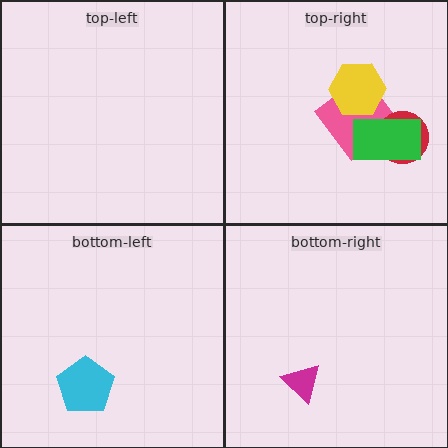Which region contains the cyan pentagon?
The bottom-left region.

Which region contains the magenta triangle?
The bottom-right region.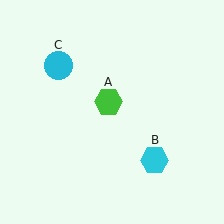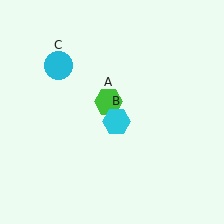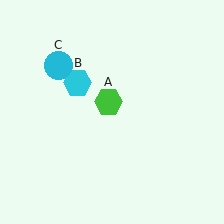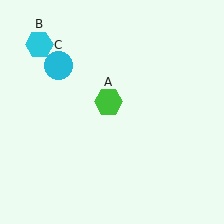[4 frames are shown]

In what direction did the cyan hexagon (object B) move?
The cyan hexagon (object B) moved up and to the left.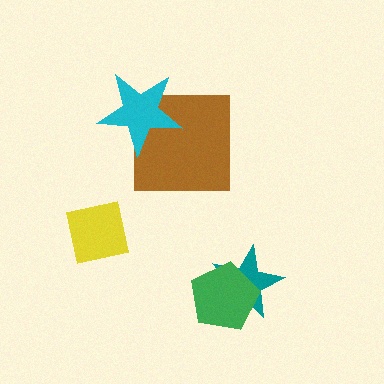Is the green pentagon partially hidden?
No, no other shape covers it.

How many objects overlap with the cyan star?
1 object overlaps with the cyan star.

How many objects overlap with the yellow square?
0 objects overlap with the yellow square.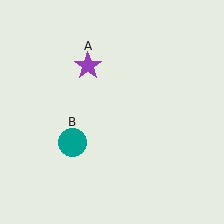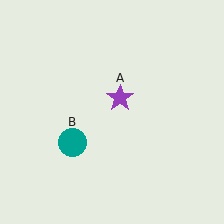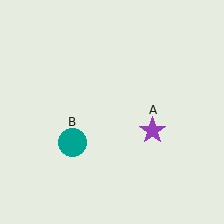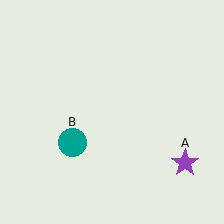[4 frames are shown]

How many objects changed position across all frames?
1 object changed position: purple star (object A).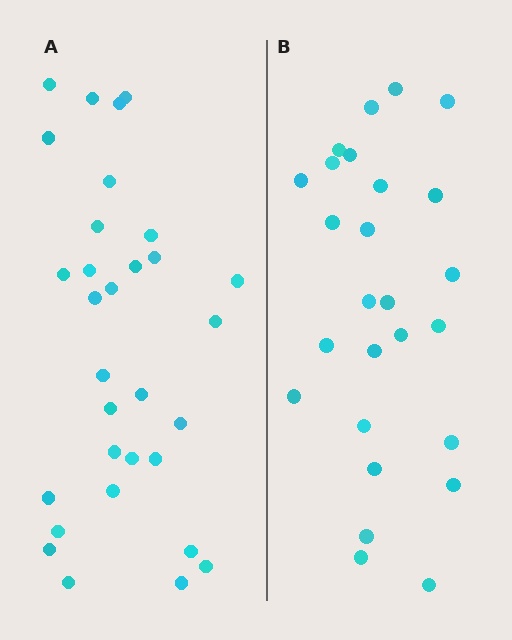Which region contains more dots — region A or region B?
Region A (the left region) has more dots.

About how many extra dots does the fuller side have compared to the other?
Region A has about 5 more dots than region B.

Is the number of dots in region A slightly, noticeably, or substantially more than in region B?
Region A has only slightly more — the two regions are fairly close. The ratio is roughly 1.2 to 1.